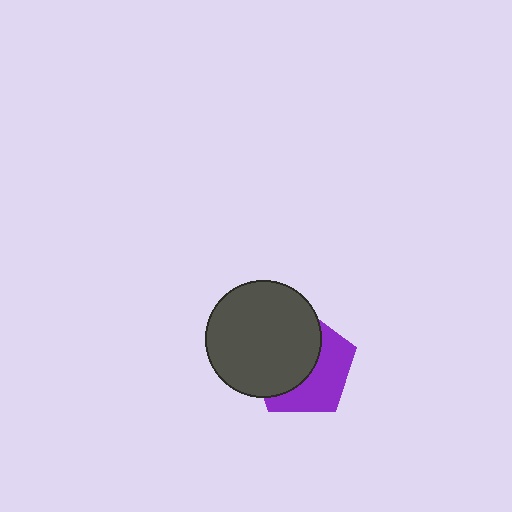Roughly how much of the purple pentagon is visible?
A small part of it is visible (roughly 45%).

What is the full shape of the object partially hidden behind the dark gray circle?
The partially hidden object is a purple pentagon.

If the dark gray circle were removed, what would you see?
You would see the complete purple pentagon.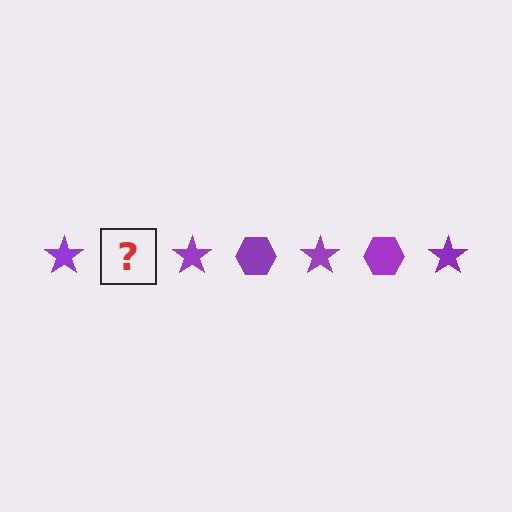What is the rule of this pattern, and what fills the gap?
The rule is that the pattern cycles through star, hexagon shapes in purple. The gap should be filled with a purple hexagon.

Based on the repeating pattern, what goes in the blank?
The blank should be a purple hexagon.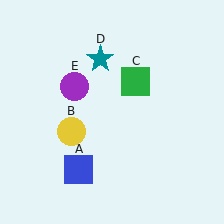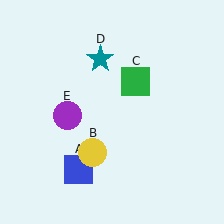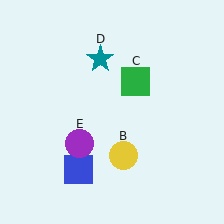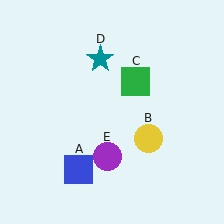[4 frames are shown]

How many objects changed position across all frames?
2 objects changed position: yellow circle (object B), purple circle (object E).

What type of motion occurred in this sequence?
The yellow circle (object B), purple circle (object E) rotated counterclockwise around the center of the scene.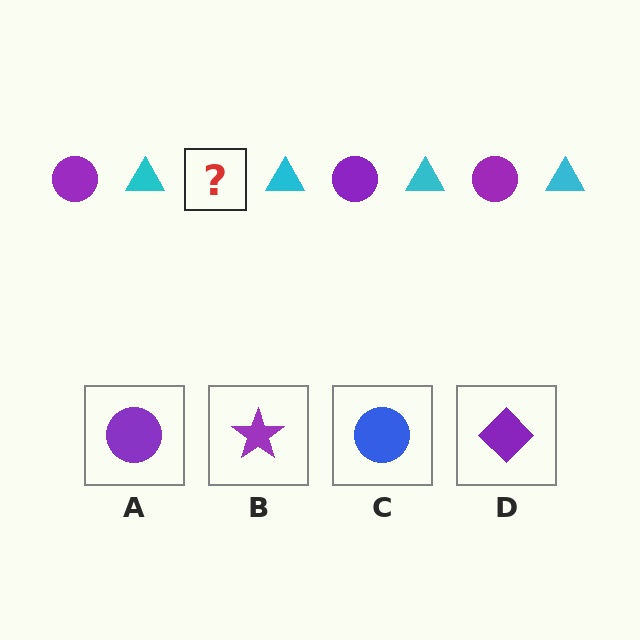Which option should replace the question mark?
Option A.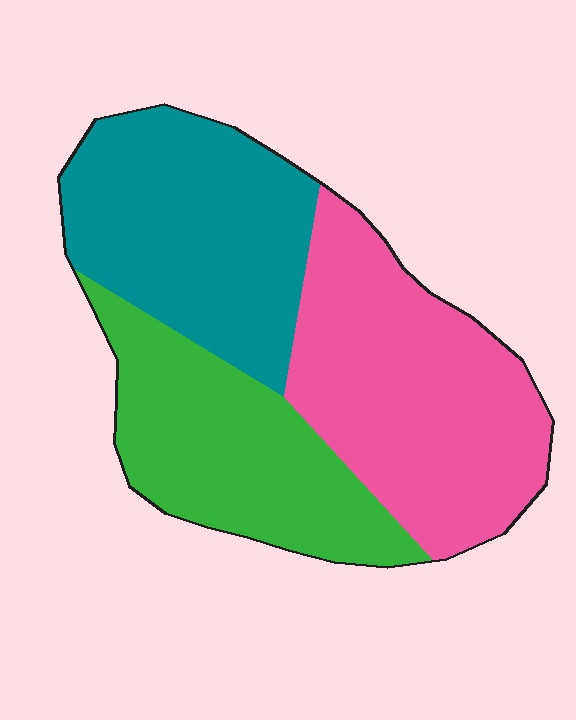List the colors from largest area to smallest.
From largest to smallest: pink, teal, green.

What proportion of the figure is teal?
Teal covers about 35% of the figure.